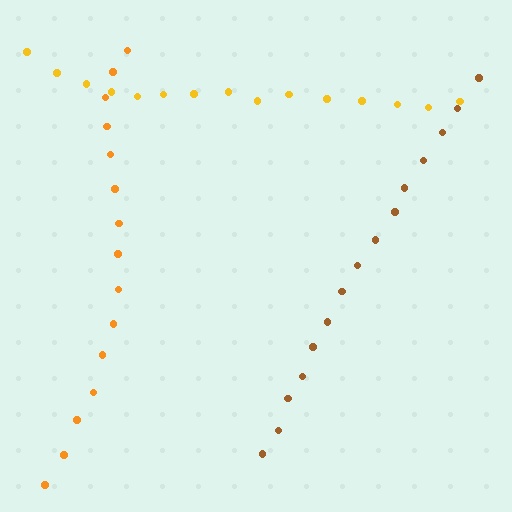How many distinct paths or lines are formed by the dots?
There are 3 distinct paths.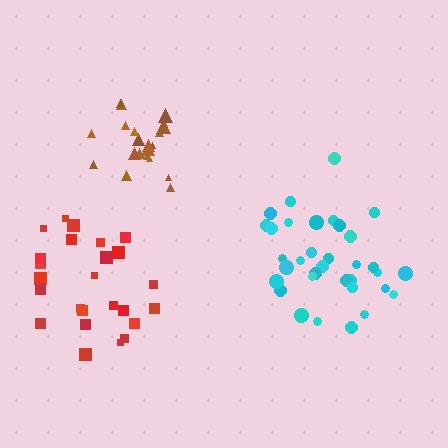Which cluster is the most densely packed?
Brown.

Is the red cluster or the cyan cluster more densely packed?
Cyan.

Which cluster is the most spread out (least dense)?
Red.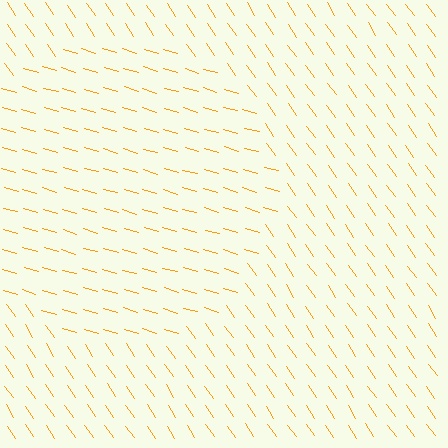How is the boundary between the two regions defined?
The boundary is defined purely by a change in line orientation (approximately 39 degrees difference). All lines are the same color and thickness.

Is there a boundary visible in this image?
Yes, there is a texture boundary formed by a change in line orientation.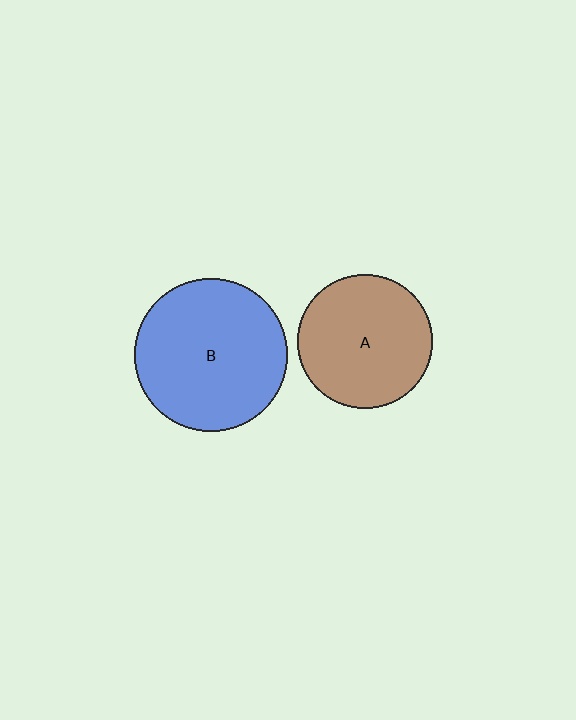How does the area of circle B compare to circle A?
Approximately 1.3 times.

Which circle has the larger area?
Circle B (blue).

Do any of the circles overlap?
No, none of the circles overlap.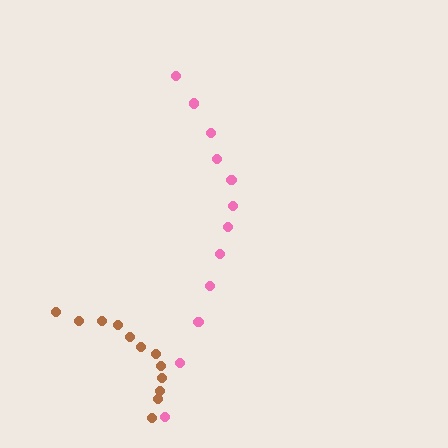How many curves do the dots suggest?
There are 2 distinct paths.